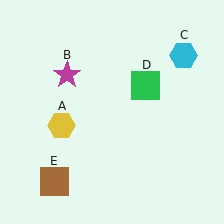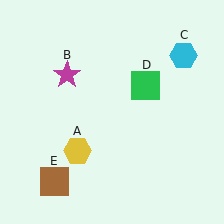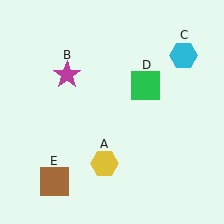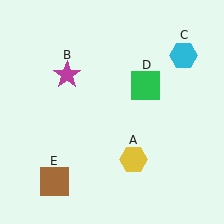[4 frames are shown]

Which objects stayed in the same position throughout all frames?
Magenta star (object B) and cyan hexagon (object C) and green square (object D) and brown square (object E) remained stationary.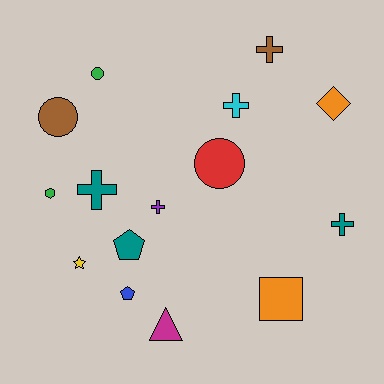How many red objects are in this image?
There is 1 red object.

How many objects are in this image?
There are 15 objects.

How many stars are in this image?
There is 1 star.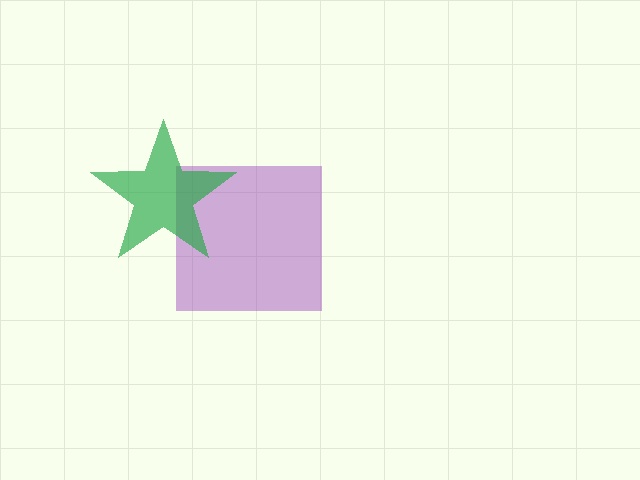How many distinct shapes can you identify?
There are 2 distinct shapes: a purple square, a green star.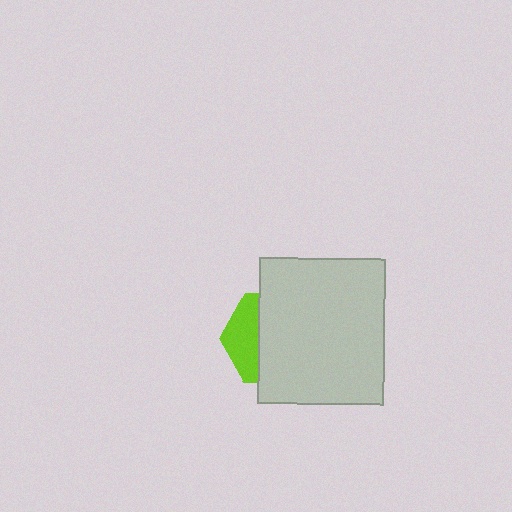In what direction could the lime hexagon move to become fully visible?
The lime hexagon could move left. That would shift it out from behind the light gray rectangle entirely.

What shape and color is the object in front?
The object in front is a light gray rectangle.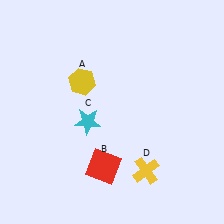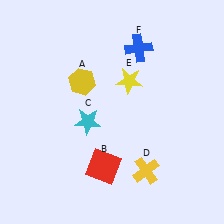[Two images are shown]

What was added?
A yellow star (E), a blue cross (F) were added in Image 2.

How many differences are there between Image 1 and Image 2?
There are 2 differences between the two images.